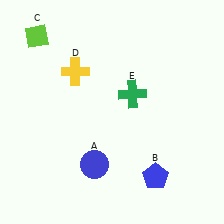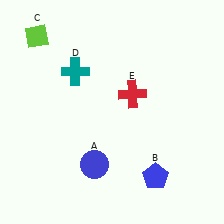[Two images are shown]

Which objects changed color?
D changed from yellow to teal. E changed from green to red.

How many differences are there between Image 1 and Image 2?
There are 2 differences between the two images.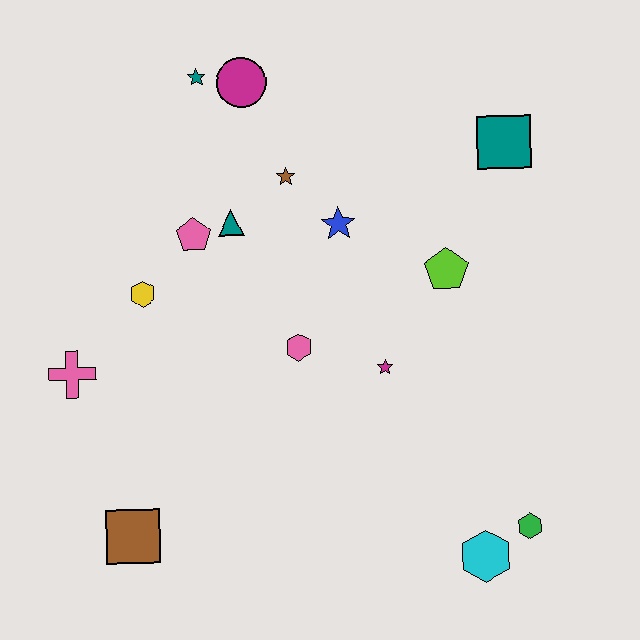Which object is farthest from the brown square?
The teal square is farthest from the brown square.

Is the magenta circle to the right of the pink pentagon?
Yes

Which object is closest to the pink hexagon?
The magenta star is closest to the pink hexagon.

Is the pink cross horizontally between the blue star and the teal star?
No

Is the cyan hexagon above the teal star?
No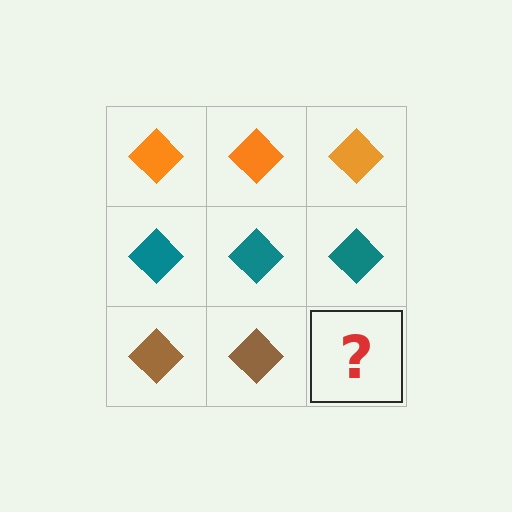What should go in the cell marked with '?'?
The missing cell should contain a brown diamond.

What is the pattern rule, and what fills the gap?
The rule is that each row has a consistent color. The gap should be filled with a brown diamond.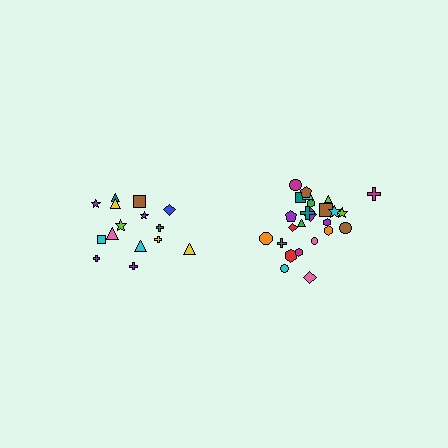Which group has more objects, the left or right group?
The right group.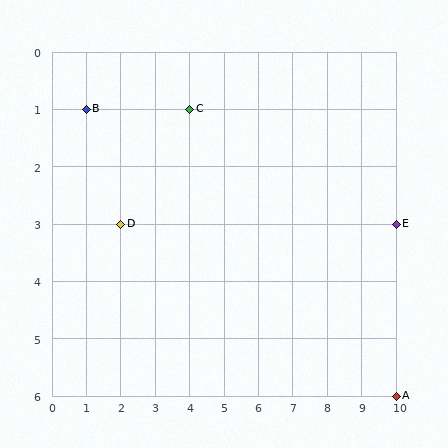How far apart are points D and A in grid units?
Points D and A are 8 columns and 3 rows apart (about 8.5 grid units diagonally).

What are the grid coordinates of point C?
Point C is at grid coordinates (4, 1).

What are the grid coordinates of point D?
Point D is at grid coordinates (2, 3).